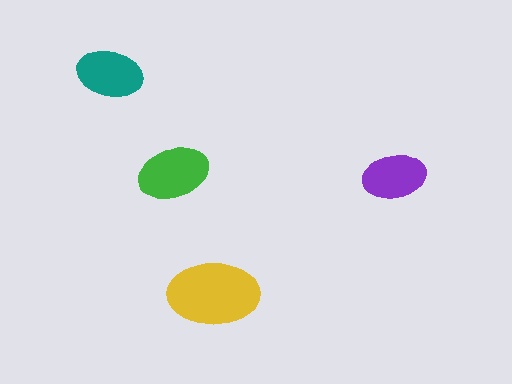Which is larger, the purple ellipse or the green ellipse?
The green one.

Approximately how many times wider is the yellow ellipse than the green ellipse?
About 1.5 times wider.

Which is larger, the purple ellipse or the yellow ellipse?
The yellow one.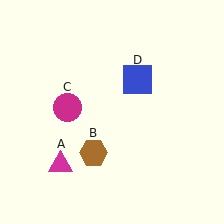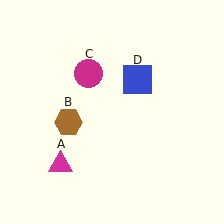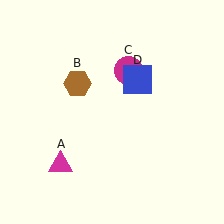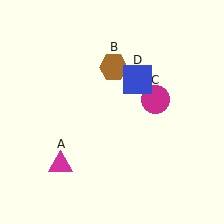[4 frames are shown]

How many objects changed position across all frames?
2 objects changed position: brown hexagon (object B), magenta circle (object C).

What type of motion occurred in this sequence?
The brown hexagon (object B), magenta circle (object C) rotated clockwise around the center of the scene.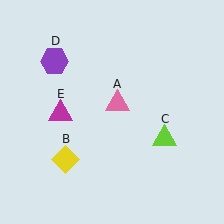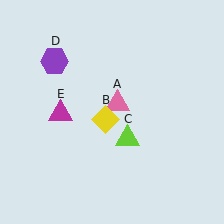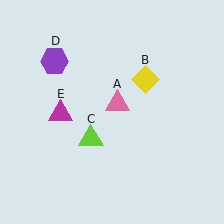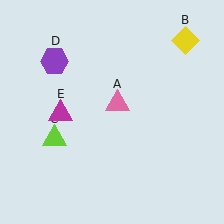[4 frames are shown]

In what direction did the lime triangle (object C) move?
The lime triangle (object C) moved left.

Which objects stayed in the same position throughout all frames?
Pink triangle (object A) and purple hexagon (object D) and magenta triangle (object E) remained stationary.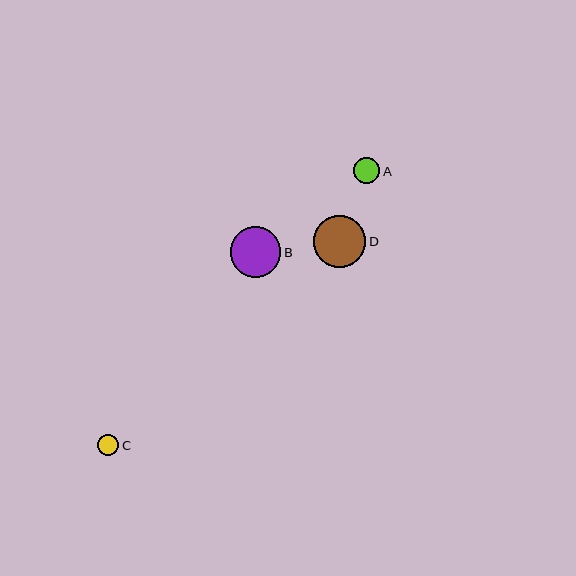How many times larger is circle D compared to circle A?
Circle D is approximately 2.0 times the size of circle A.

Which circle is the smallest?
Circle C is the smallest with a size of approximately 22 pixels.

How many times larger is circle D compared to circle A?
Circle D is approximately 2.0 times the size of circle A.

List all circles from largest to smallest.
From largest to smallest: D, B, A, C.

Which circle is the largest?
Circle D is the largest with a size of approximately 52 pixels.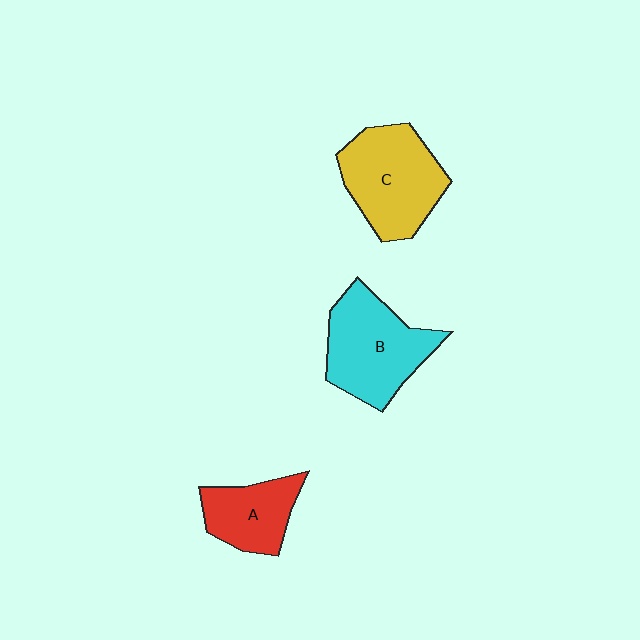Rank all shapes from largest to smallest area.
From largest to smallest: B (cyan), C (yellow), A (red).